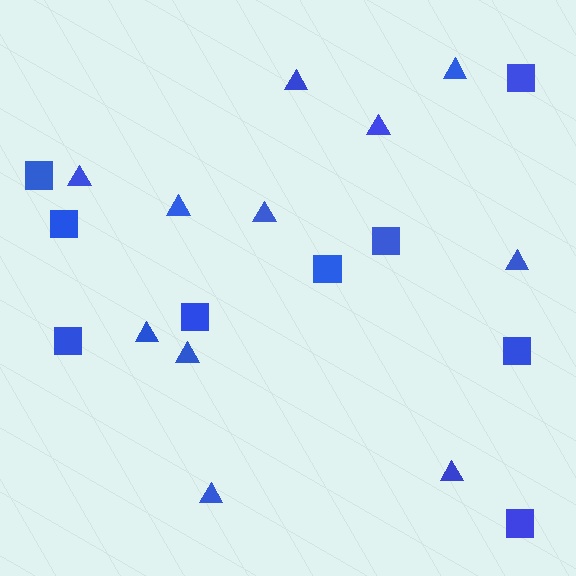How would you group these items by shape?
There are 2 groups: one group of triangles (11) and one group of squares (9).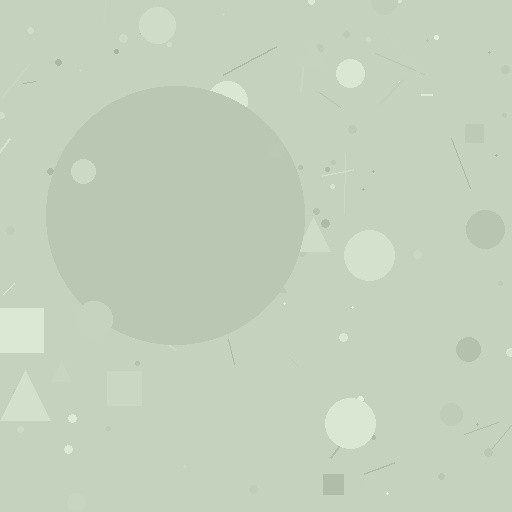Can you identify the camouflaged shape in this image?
The camouflaged shape is a circle.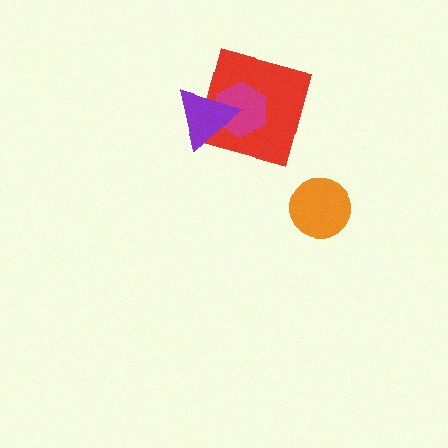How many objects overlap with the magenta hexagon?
2 objects overlap with the magenta hexagon.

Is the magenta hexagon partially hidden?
Yes, it is partially covered by another shape.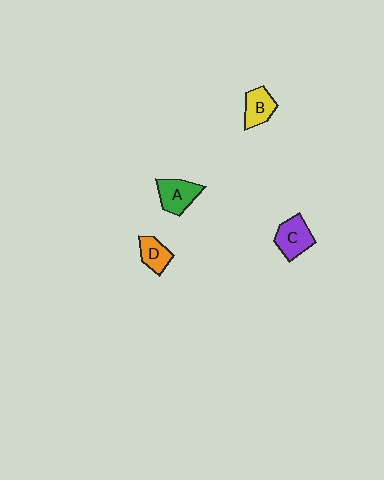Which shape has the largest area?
Shape C (purple).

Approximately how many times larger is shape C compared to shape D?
Approximately 1.4 times.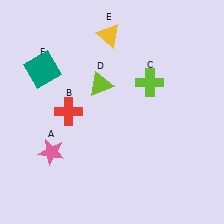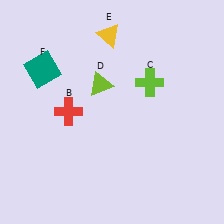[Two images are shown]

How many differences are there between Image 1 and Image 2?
There is 1 difference between the two images.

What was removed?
The pink star (A) was removed in Image 2.